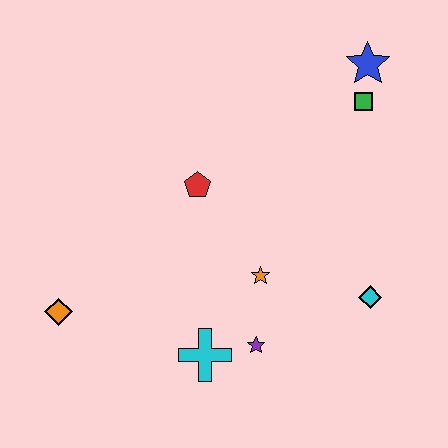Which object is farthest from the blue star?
The orange diamond is farthest from the blue star.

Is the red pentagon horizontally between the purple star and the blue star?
No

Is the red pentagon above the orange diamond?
Yes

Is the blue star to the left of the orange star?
No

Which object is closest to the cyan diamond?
The orange star is closest to the cyan diamond.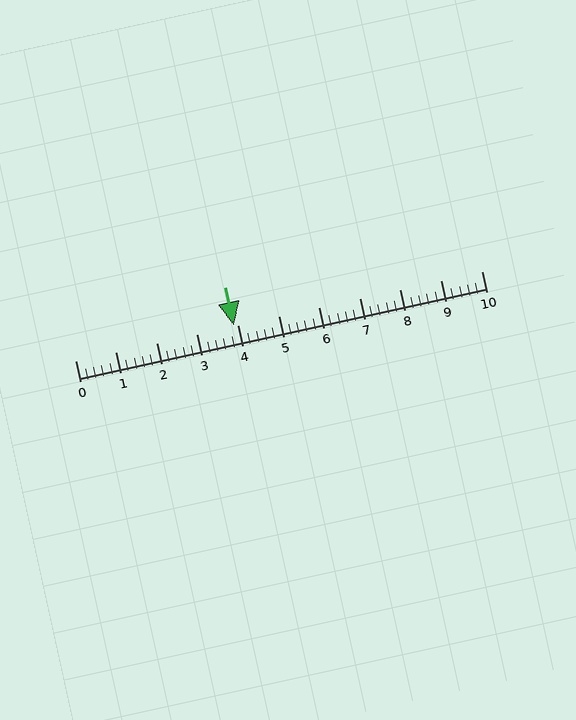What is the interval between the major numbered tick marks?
The major tick marks are spaced 1 units apart.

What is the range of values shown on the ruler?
The ruler shows values from 0 to 10.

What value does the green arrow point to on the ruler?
The green arrow points to approximately 3.9.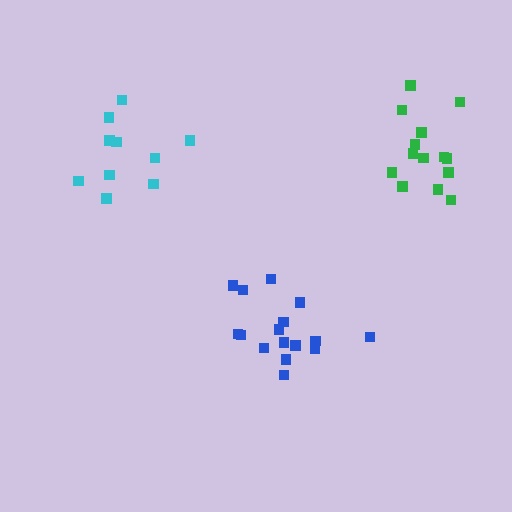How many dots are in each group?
Group 1: 10 dots, Group 2: 16 dots, Group 3: 14 dots (40 total).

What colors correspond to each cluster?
The clusters are colored: cyan, blue, green.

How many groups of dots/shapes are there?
There are 3 groups.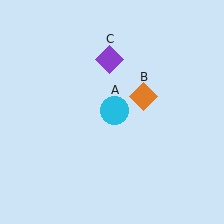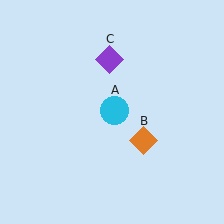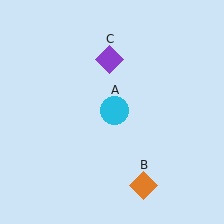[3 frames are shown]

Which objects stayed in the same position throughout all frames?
Cyan circle (object A) and purple diamond (object C) remained stationary.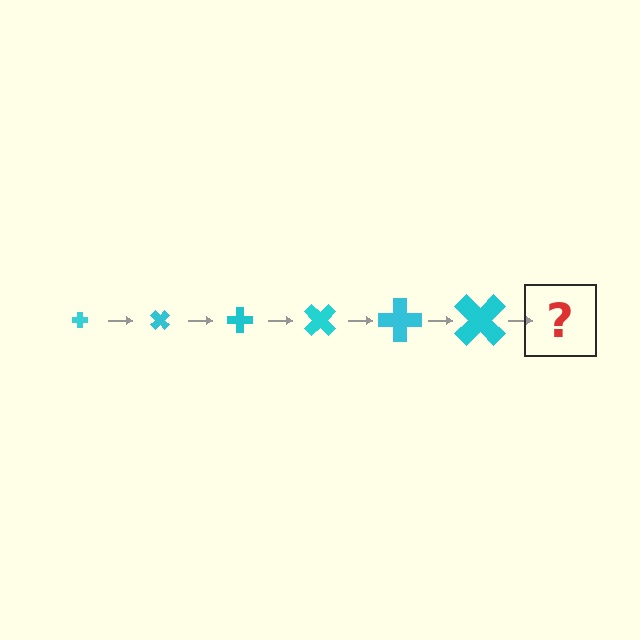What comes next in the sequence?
The next element should be a cross, larger than the previous one and rotated 270 degrees from the start.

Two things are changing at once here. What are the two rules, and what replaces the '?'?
The two rules are that the cross grows larger each step and it rotates 45 degrees each step. The '?' should be a cross, larger than the previous one and rotated 270 degrees from the start.